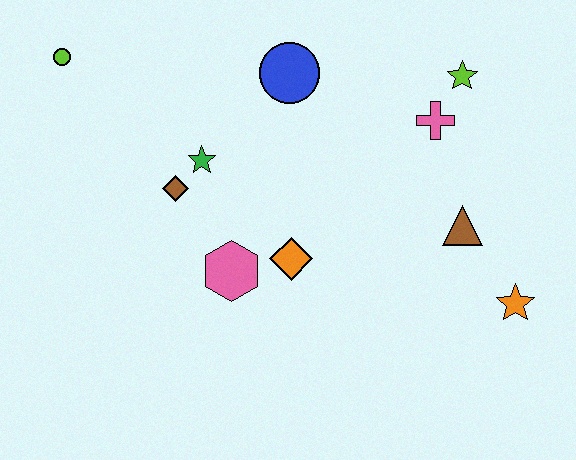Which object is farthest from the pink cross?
The lime circle is farthest from the pink cross.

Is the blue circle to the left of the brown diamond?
No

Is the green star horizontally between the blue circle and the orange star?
No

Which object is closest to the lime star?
The pink cross is closest to the lime star.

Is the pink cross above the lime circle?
No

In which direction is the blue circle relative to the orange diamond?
The blue circle is above the orange diamond.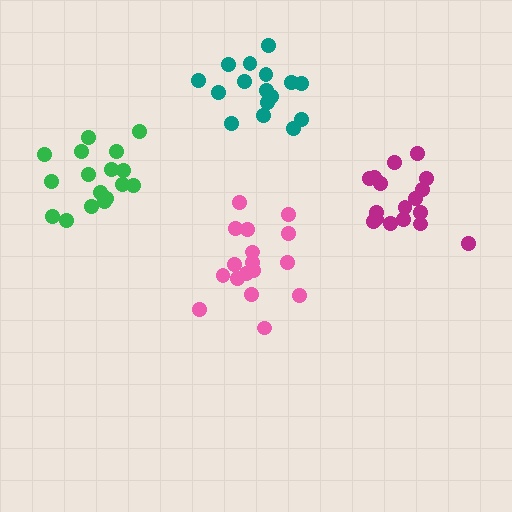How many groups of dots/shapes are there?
There are 4 groups.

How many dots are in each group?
Group 1: 17 dots, Group 2: 17 dots, Group 3: 17 dots, Group 4: 16 dots (67 total).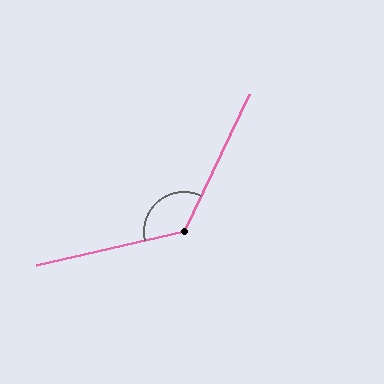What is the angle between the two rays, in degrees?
Approximately 128 degrees.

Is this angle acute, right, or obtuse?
It is obtuse.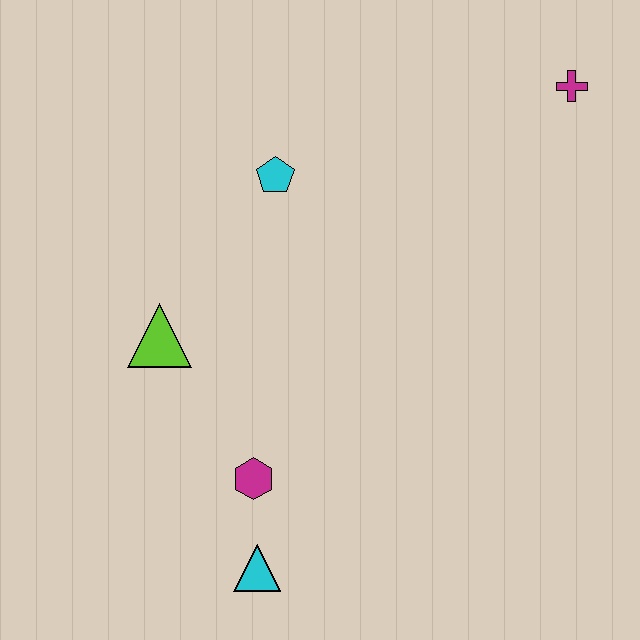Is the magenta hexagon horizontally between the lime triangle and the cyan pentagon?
Yes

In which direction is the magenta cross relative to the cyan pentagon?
The magenta cross is to the right of the cyan pentagon.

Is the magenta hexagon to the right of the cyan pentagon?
No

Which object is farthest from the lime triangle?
The magenta cross is farthest from the lime triangle.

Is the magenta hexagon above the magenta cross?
No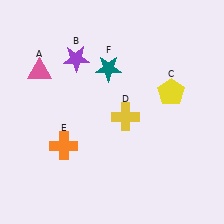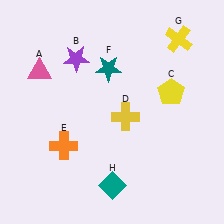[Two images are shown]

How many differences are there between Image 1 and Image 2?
There are 2 differences between the two images.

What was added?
A yellow cross (G), a teal diamond (H) were added in Image 2.